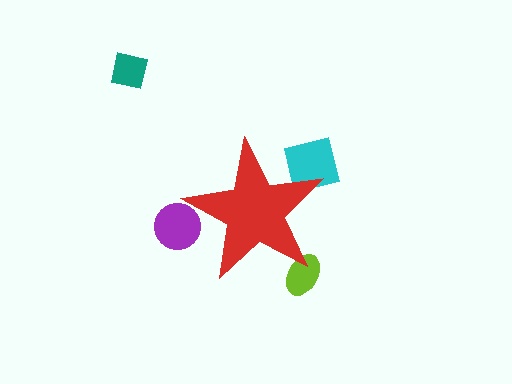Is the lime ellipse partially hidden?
Yes, the lime ellipse is partially hidden behind the red star.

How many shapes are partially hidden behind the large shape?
3 shapes are partially hidden.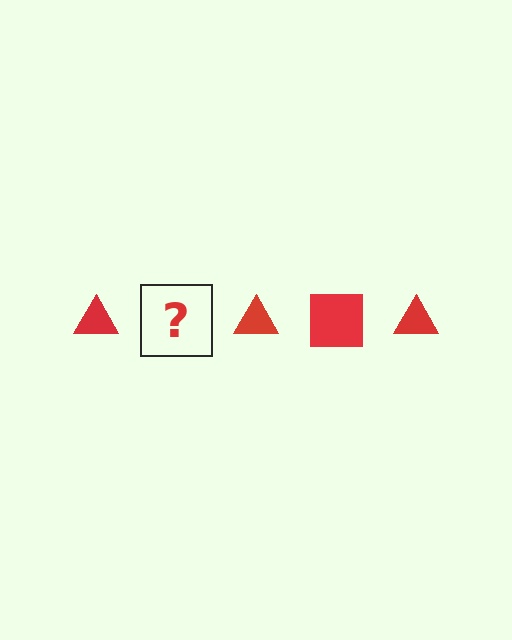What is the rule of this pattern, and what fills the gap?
The rule is that the pattern cycles through triangle, square shapes in red. The gap should be filled with a red square.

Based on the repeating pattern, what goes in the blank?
The blank should be a red square.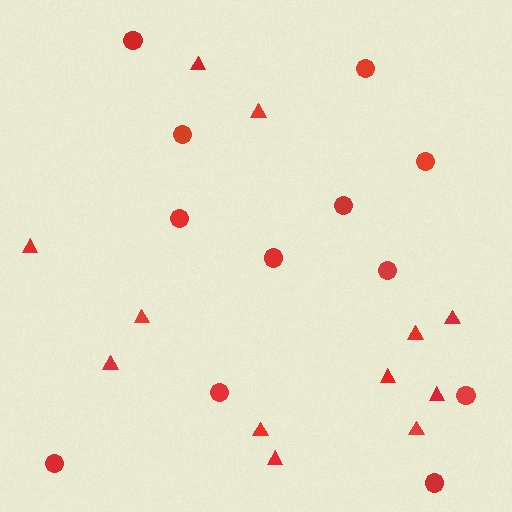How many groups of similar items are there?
There are 2 groups: one group of circles (12) and one group of triangles (12).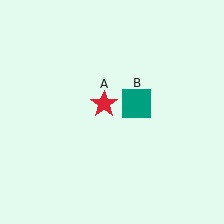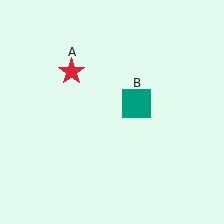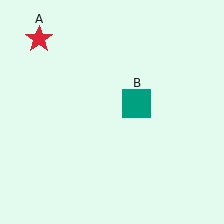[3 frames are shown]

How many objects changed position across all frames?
1 object changed position: red star (object A).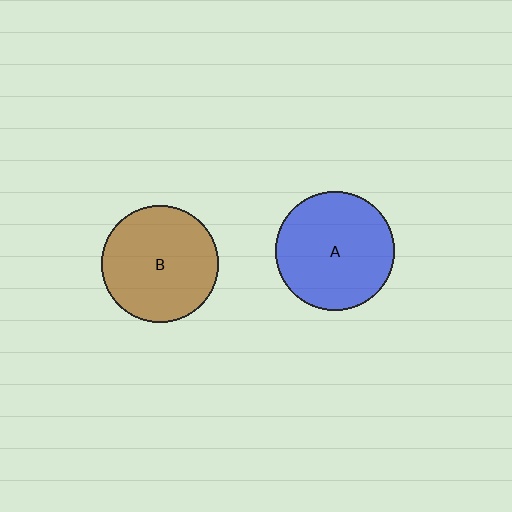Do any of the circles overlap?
No, none of the circles overlap.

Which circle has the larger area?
Circle A (blue).